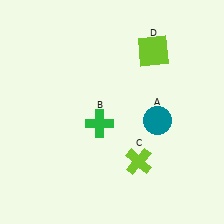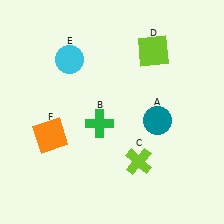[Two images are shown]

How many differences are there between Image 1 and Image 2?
There are 2 differences between the two images.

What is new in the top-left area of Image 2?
A cyan circle (E) was added in the top-left area of Image 2.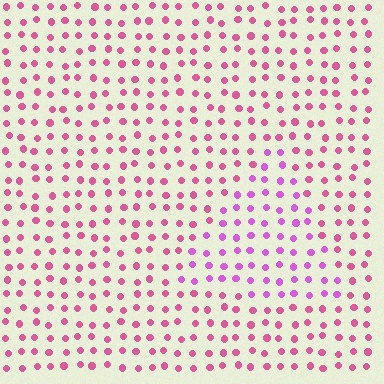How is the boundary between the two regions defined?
The boundary is defined purely by a slight shift in hue (about 31 degrees). Spacing, size, and orientation are identical on both sides.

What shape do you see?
I see a triangle.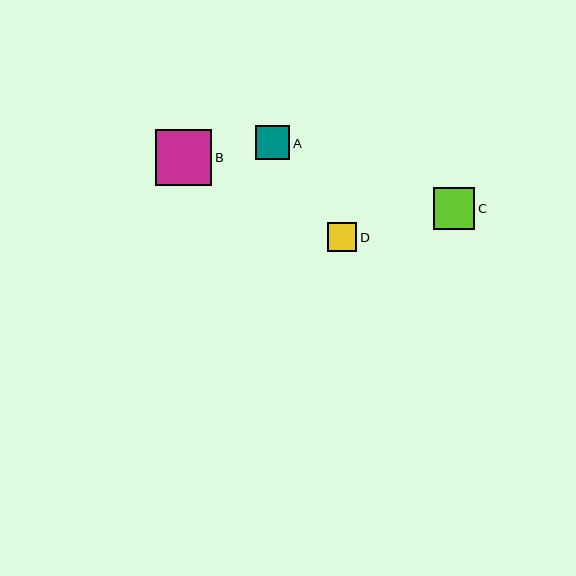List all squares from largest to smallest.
From largest to smallest: B, C, A, D.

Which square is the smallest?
Square D is the smallest with a size of approximately 29 pixels.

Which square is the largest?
Square B is the largest with a size of approximately 56 pixels.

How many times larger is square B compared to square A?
Square B is approximately 1.6 times the size of square A.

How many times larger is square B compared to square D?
Square B is approximately 1.9 times the size of square D.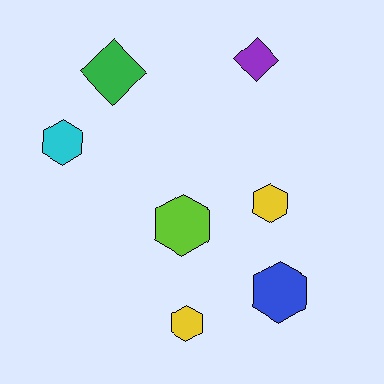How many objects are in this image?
There are 7 objects.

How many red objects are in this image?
There are no red objects.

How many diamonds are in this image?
There are 2 diamonds.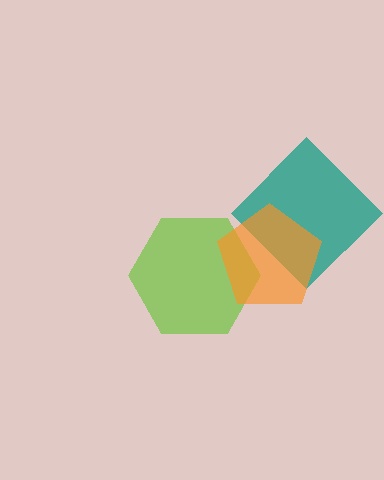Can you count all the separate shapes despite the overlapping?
Yes, there are 3 separate shapes.